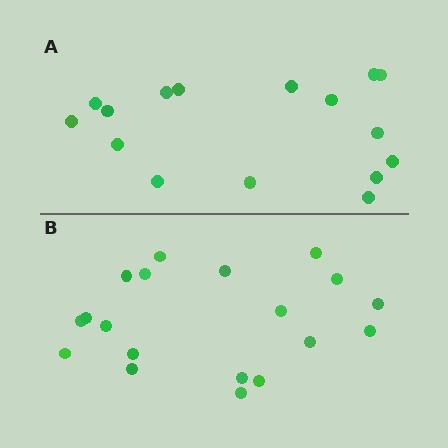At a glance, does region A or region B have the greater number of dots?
Region B (the bottom region) has more dots.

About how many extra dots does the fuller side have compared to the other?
Region B has just a few more — roughly 2 or 3 more dots than region A.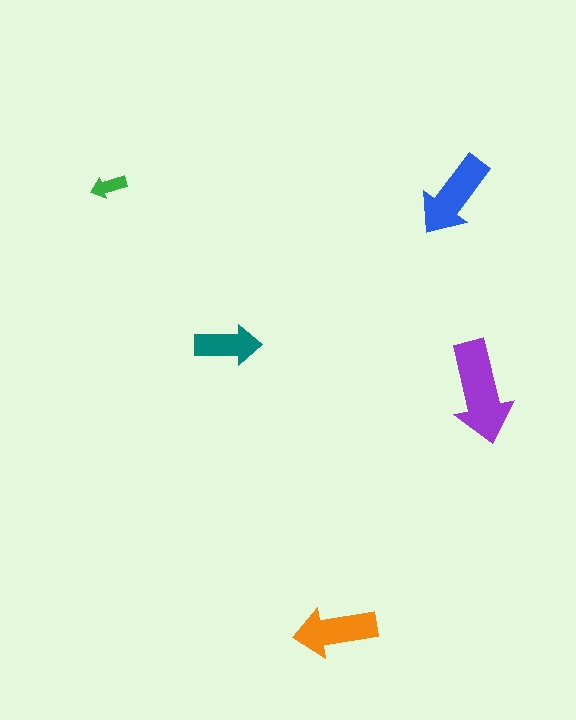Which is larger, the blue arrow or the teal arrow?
The blue one.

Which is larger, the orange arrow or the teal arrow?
The orange one.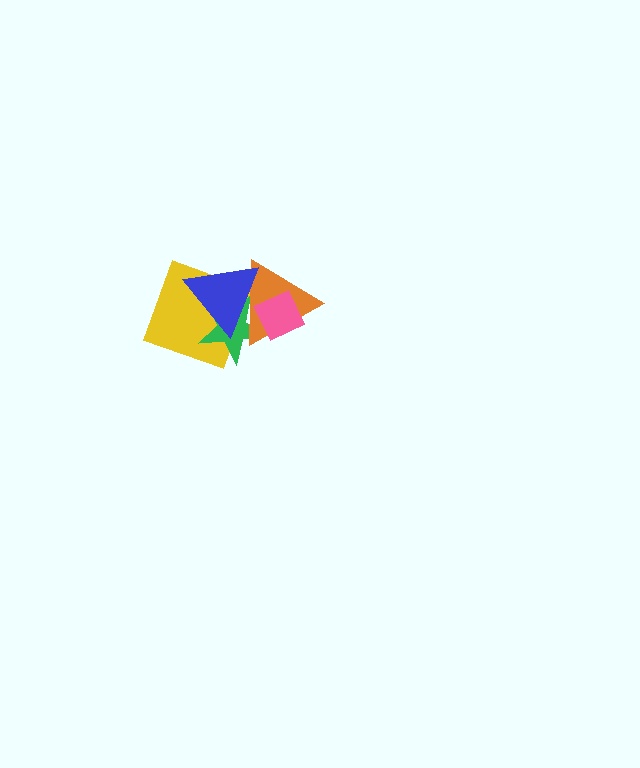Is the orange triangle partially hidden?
Yes, it is partially covered by another shape.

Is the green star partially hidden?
Yes, it is partially covered by another shape.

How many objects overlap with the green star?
4 objects overlap with the green star.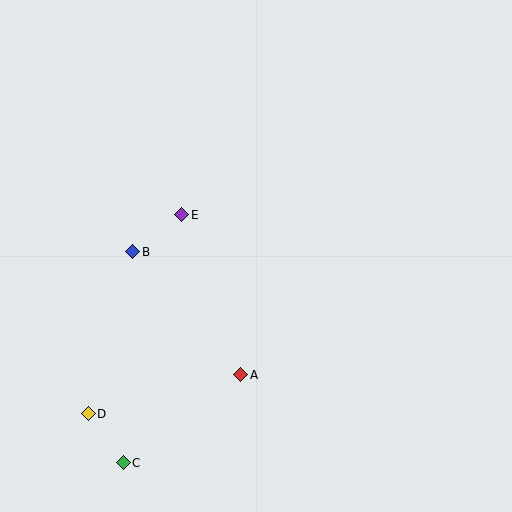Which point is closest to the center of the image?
Point E at (182, 215) is closest to the center.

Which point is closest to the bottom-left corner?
Point D is closest to the bottom-left corner.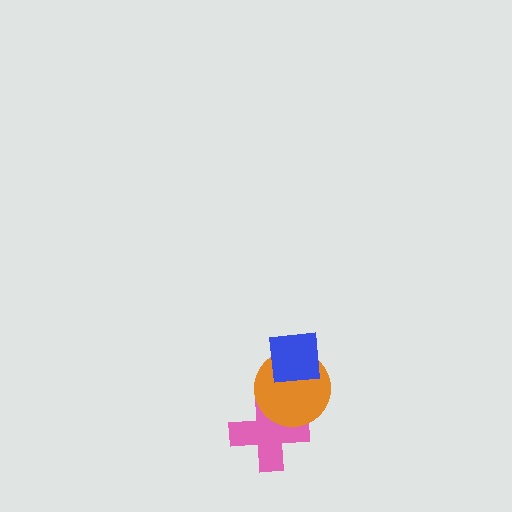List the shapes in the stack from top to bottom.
From top to bottom: the blue square, the orange circle, the pink cross.